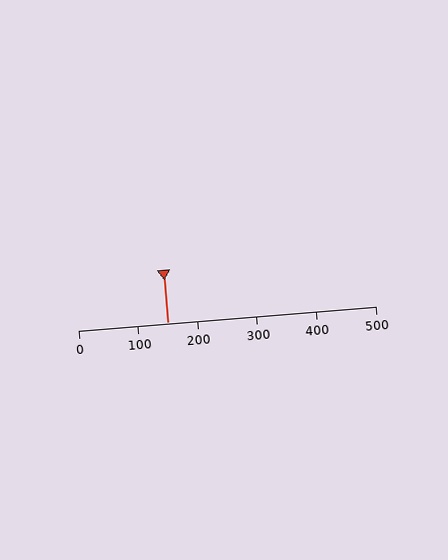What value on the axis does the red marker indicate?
The marker indicates approximately 150.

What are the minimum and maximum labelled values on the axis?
The axis runs from 0 to 500.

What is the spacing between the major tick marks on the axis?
The major ticks are spaced 100 apart.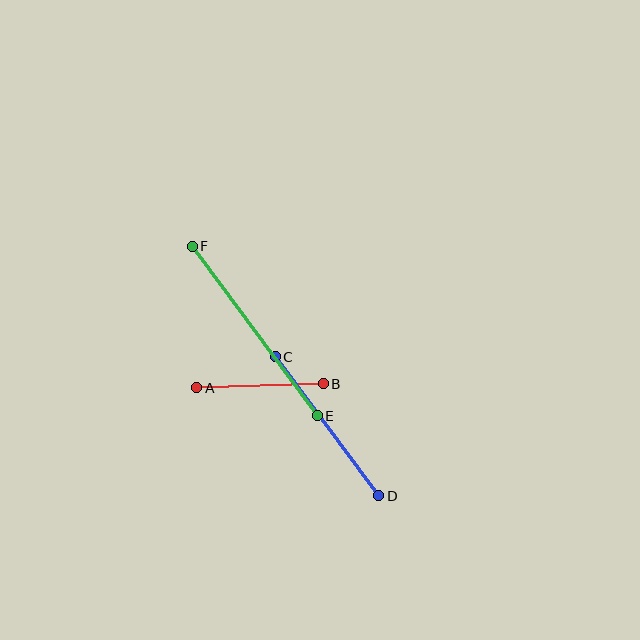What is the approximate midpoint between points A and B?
The midpoint is at approximately (260, 386) pixels.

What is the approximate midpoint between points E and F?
The midpoint is at approximately (255, 331) pixels.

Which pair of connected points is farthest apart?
Points E and F are farthest apart.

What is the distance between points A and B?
The distance is approximately 127 pixels.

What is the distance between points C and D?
The distance is approximately 173 pixels.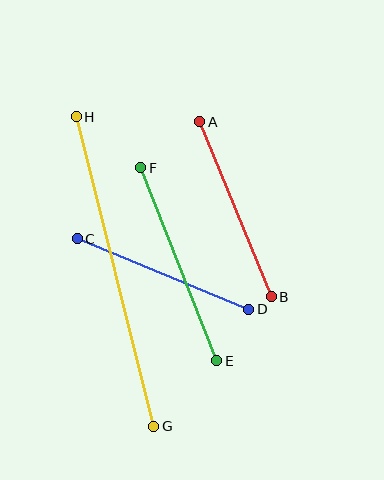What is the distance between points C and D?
The distance is approximately 186 pixels.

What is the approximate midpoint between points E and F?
The midpoint is at approximately (179, 264) pixels.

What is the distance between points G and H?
The distance is approximately 319 pixels.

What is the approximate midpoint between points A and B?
The midpoint is at approximately (236, 209) pixels.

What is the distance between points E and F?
The distance is approximately 208 pixels.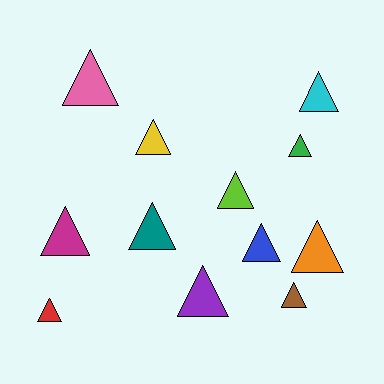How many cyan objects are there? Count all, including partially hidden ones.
There is 1 cyan object.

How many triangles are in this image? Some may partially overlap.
There are 12 triangles.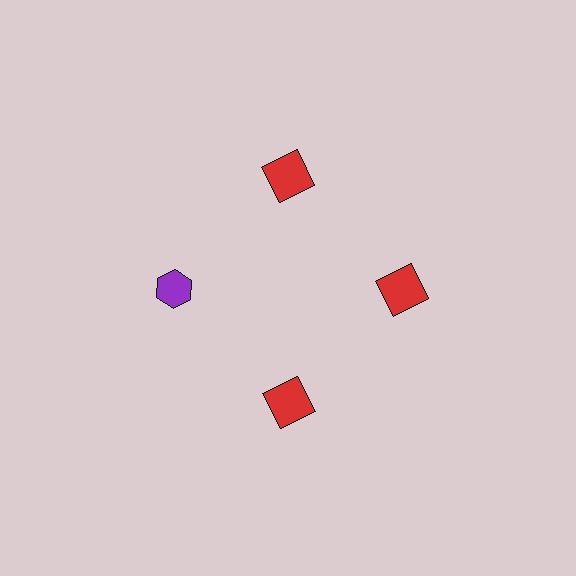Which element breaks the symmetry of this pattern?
The purple hexagon at roughly the 9 o'clock position breaks the symmetry. All other shapes are red squares.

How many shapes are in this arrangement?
There are 4 shapes arranged in a ring pattern.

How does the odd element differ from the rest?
It differs in both color (purple instead of red) and shape (hexagon instead of square).